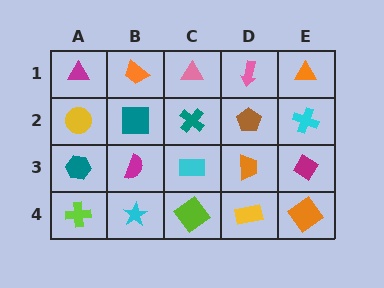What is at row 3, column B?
A magenta semicircle.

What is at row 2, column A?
A yellow circle.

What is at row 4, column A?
A lime cross.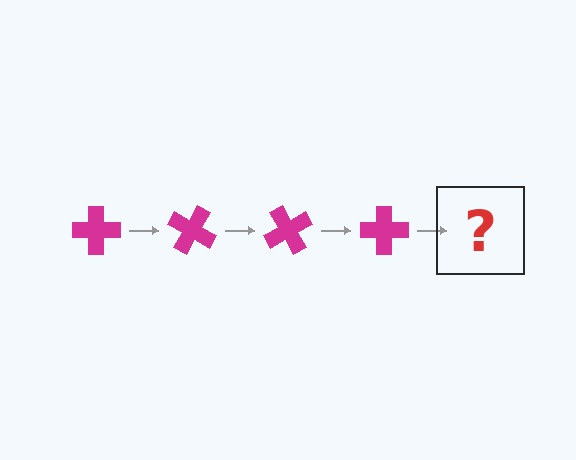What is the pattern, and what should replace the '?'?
The pattern is that the cross rotates 30 degrees each step. The '?' should be a magenta cross rotated 120 degrees.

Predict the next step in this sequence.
The next step is a magenta cross rotated 120 degrees.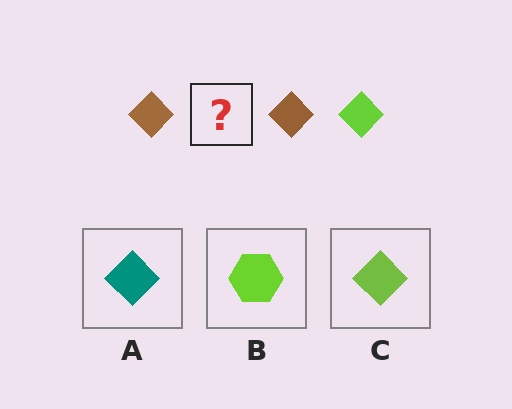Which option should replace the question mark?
Option C.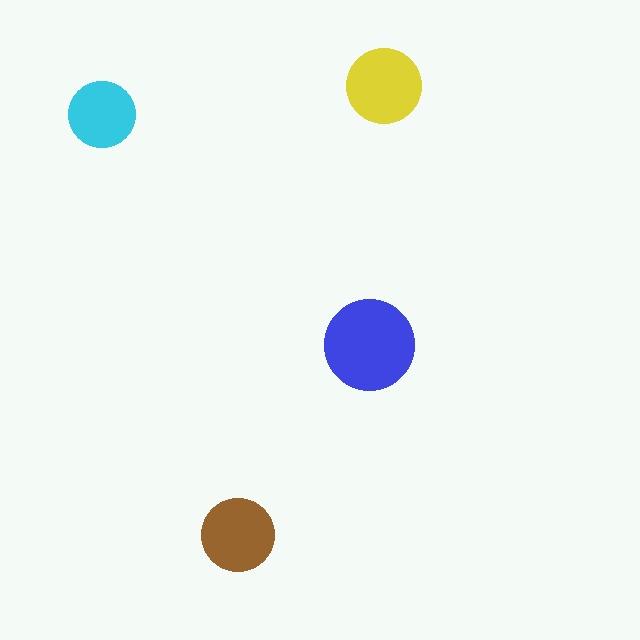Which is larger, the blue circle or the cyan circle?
The blue one.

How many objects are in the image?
There are 4 objects in the image.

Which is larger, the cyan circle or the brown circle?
The brown one.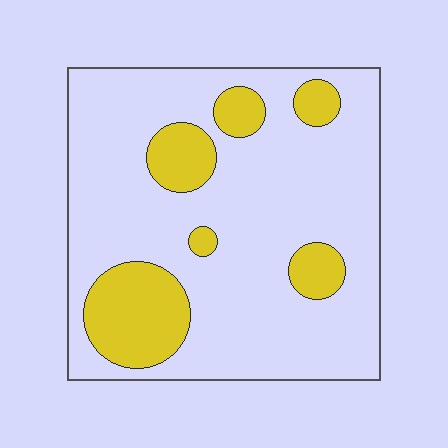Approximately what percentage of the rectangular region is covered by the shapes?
Approximately 20%.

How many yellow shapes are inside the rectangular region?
6.